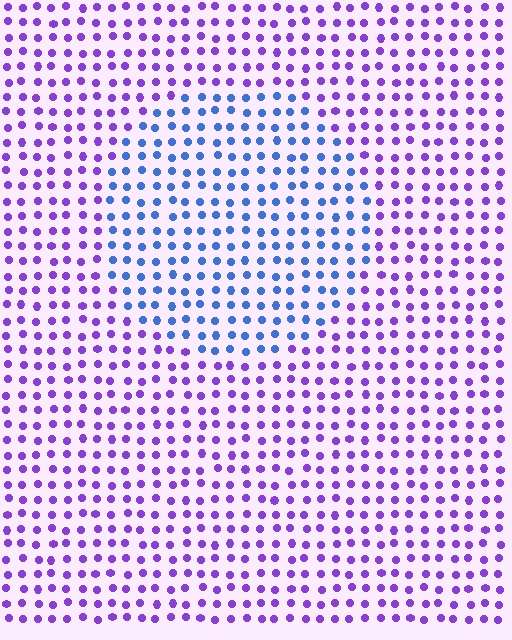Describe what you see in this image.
The image is filled with small purple elements in a uniform arrangement. A circle-shaped region is visible where the elements are tinted to a slightly different hue, forming a subtle color boundary.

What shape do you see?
I see a circle.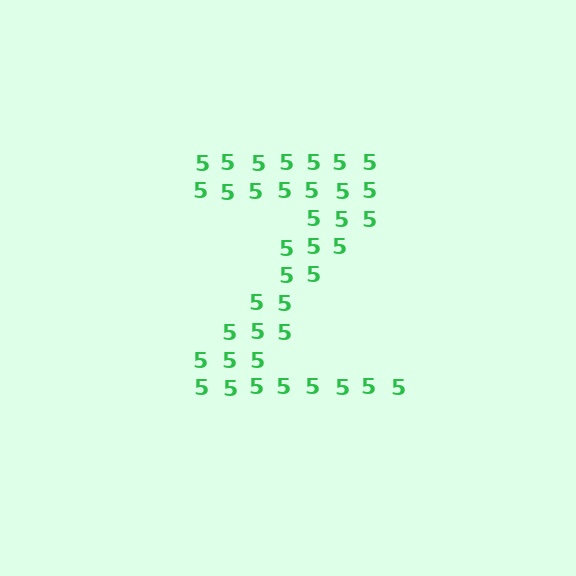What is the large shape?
The large shape is the letter Z.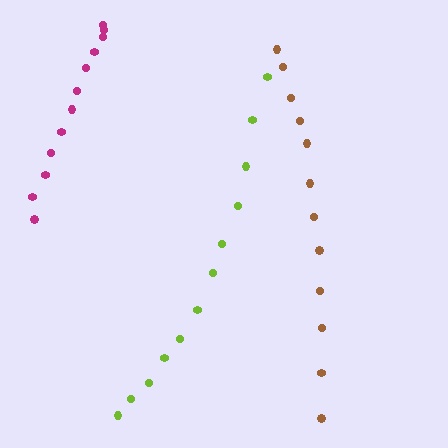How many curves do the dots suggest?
There are 3 distinct paths.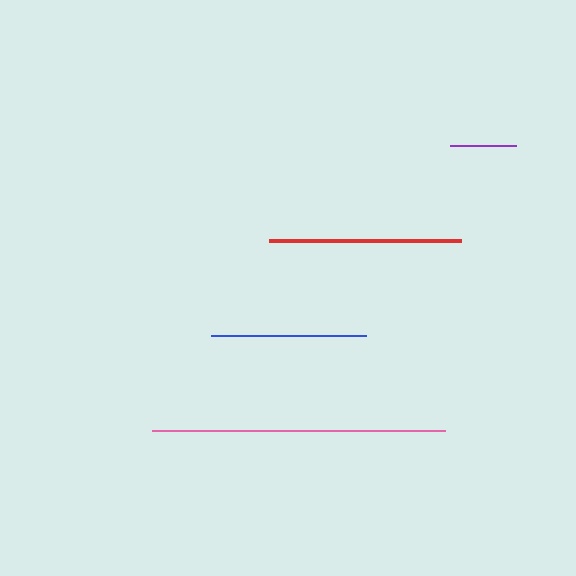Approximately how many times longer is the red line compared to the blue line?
The red line is approximately 1.2 times the length of the blue line.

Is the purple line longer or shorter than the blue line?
The blue line is longer than the purple line.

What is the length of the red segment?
The red segment is approximately 192 pixels long.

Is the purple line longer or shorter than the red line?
The red line is longer than the purple line.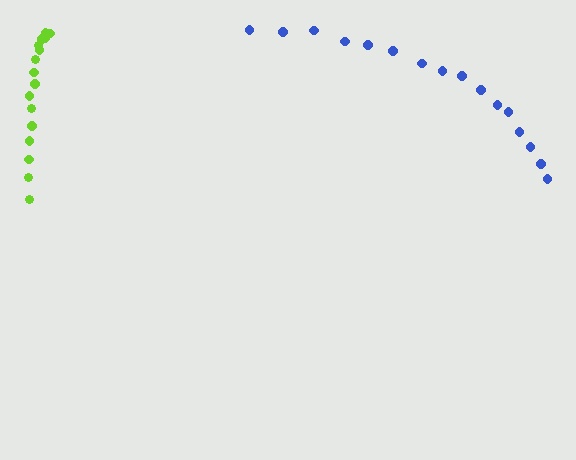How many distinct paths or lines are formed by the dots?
There are 2 distinct paths.